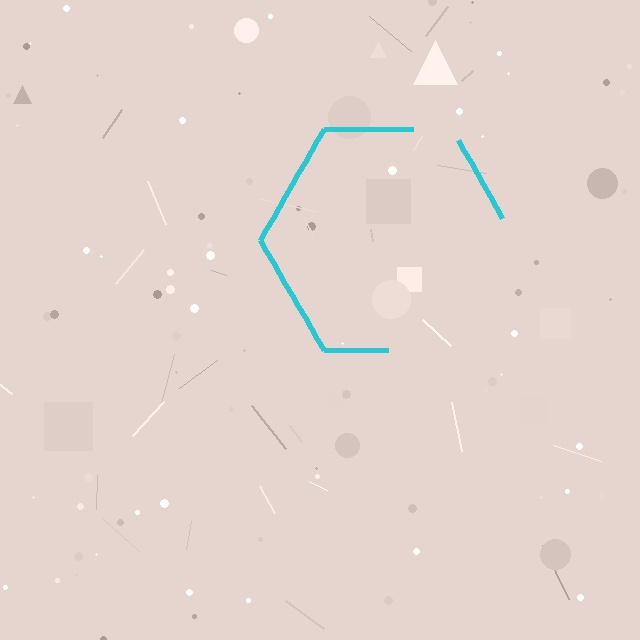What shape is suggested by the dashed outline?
The dashed outline suggests a hexagon.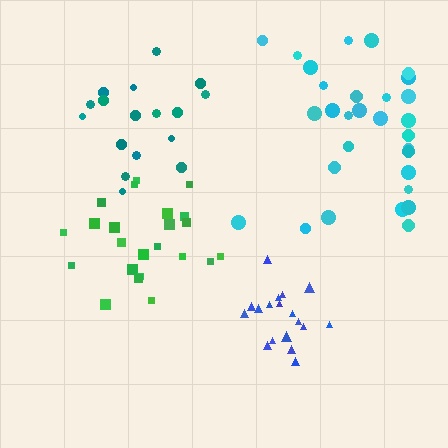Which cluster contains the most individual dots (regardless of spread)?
Cyan (32).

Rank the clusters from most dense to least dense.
blue, green, teal, cyan.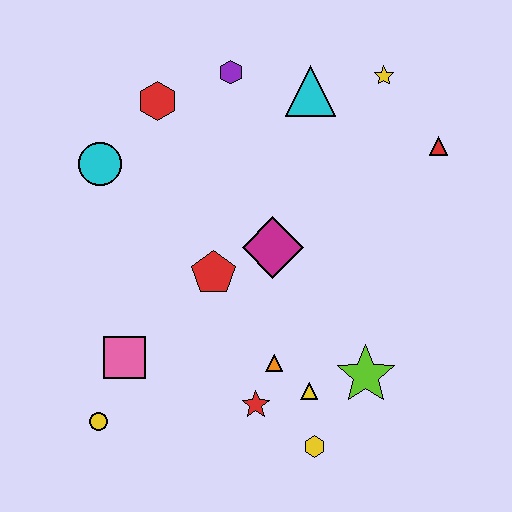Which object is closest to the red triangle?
The yellow star is closest to the red triangle.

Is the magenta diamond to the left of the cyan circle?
No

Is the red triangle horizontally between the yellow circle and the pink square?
No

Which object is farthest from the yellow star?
The yellow circle is farthest from the yellow star.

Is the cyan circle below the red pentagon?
No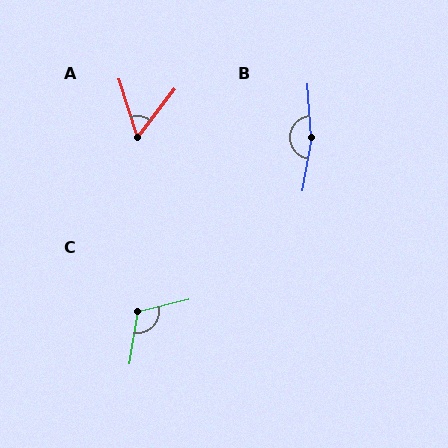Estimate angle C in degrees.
Approximately 113 degrees.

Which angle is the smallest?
A, at approximately 55 degrees.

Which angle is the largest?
B, at approximately 166 degrees.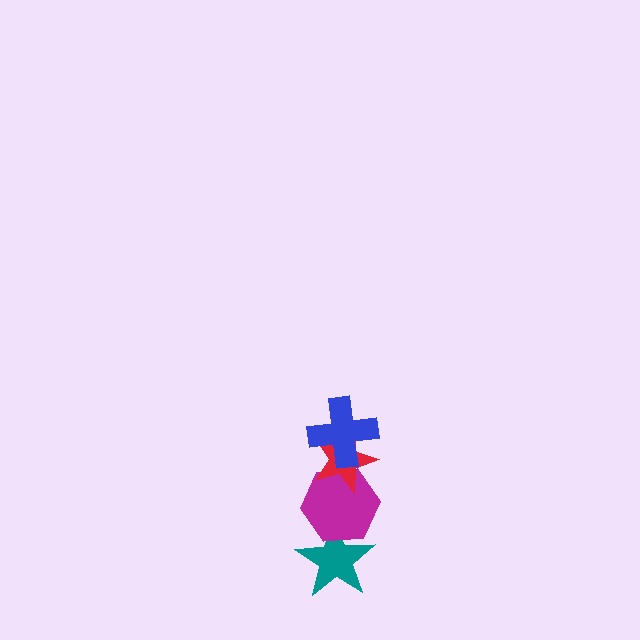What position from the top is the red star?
The red star is 2nd from the top.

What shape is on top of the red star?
The blue cross is on top of the red star.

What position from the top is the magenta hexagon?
The magenta hexagon is 3rd from the top.